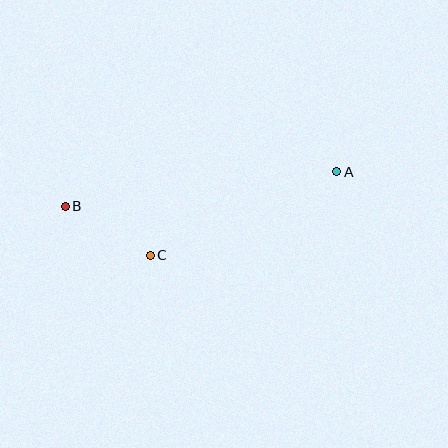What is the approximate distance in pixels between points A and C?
The distance between A and C is approximately 204 pixels.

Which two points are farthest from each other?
Points A and B are farthest from each other.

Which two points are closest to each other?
Points B and C are closest to each other.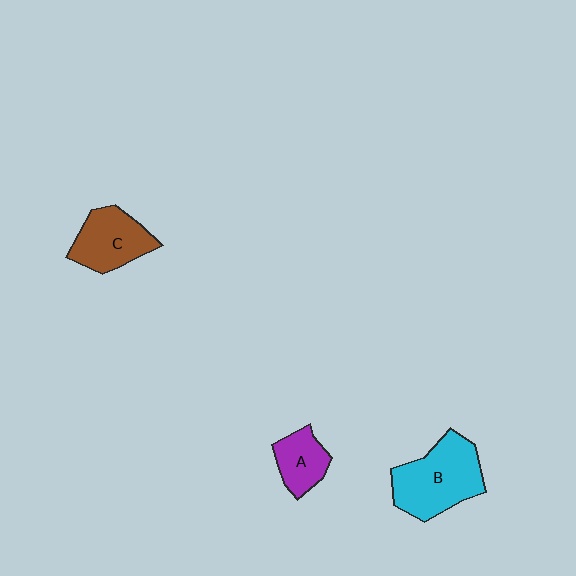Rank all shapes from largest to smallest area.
From largest to smallest: B (cyan), C (brown), A (purple).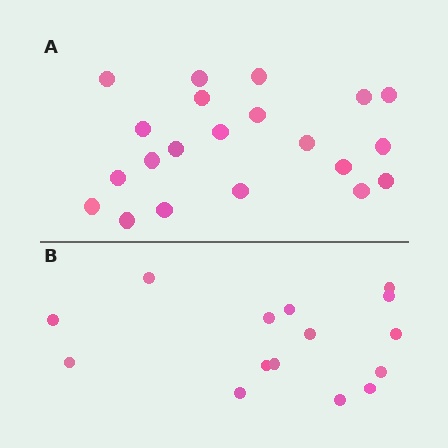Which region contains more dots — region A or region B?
Region A (the top region) has more dots.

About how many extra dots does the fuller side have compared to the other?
Region A has about 6 more dots than region B.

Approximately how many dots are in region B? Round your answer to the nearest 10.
About 20 dots. (The exact count is 15, which rounds to 20.)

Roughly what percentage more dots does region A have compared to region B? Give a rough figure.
About 40% more.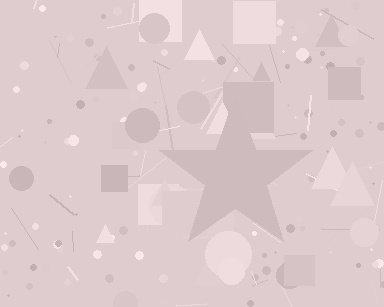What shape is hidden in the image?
A star is hidden in the image.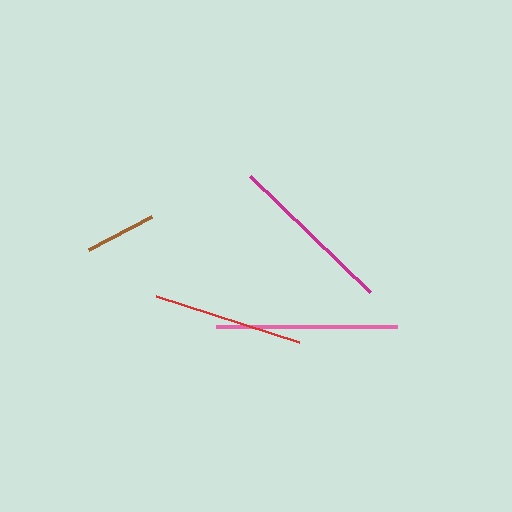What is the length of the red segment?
The red segment is approximately 151 pixels long.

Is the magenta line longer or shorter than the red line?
The magenta line is longer than the red line.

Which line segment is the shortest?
The brown line is the shortest at approximately 71 pixels.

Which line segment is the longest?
The pink line is the longest at approximately 180 pixels.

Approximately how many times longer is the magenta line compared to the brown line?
The magenta line is approximately 2.4 times the length of the brown line.